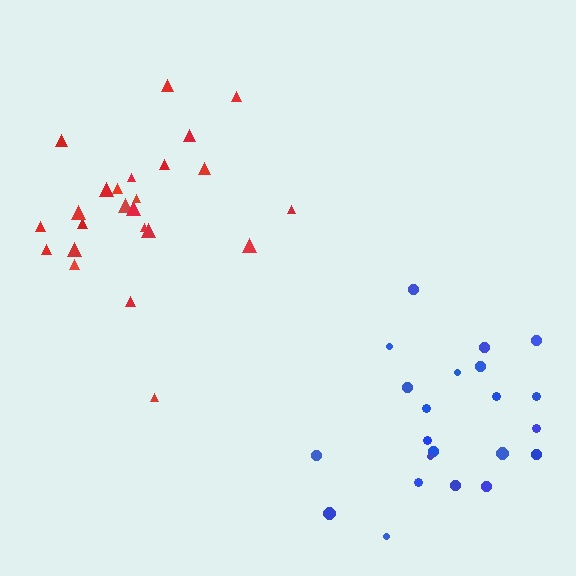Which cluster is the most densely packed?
Red.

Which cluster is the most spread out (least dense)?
Blue.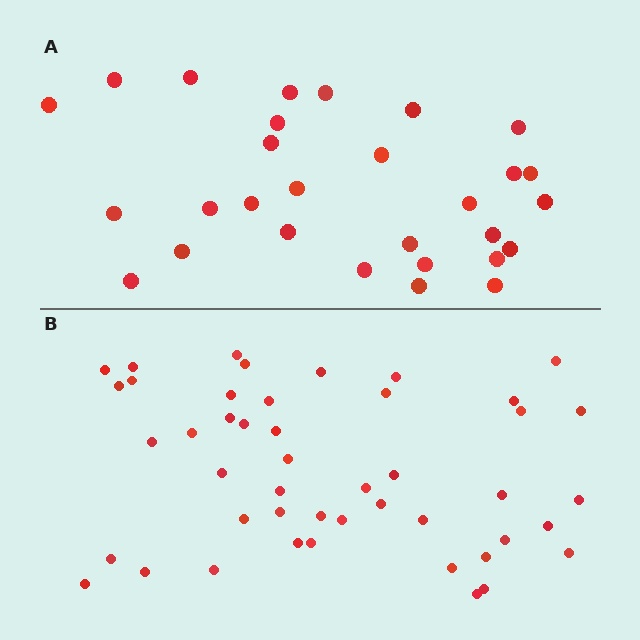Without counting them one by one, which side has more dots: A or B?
Region B (the bottom region) has more dots.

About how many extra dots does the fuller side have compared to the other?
Region B has approximately 15 more dots than region A.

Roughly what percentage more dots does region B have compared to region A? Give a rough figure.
About 60% more.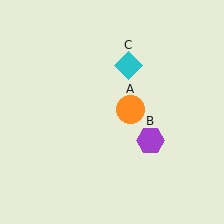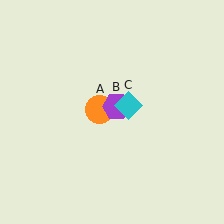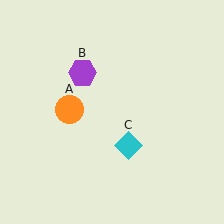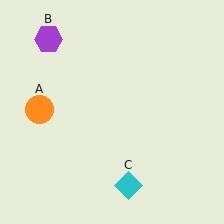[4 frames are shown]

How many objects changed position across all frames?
3 objects changed position: orange circle (object A), purple hexagon (object B), cyan diamond (object C).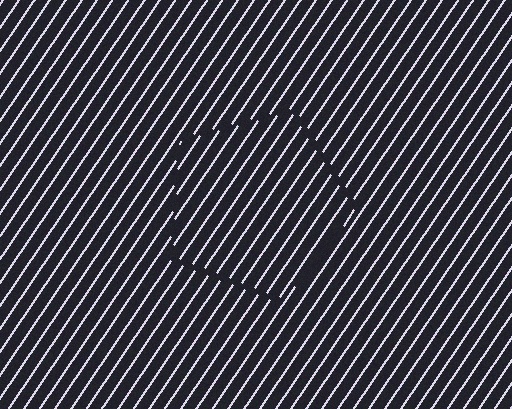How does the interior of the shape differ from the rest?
The interior of the shape contains the same grating, shifted by half a period — the contour is defined by the phase discontinuity where line-ends from the inner and outer gratings abut.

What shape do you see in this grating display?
An illusory pentagon. The interior of the shape contains the same grating, shifted by half a period — the contour is defined by the phase discontinuity where line-ends from the inner and outer gratings abut.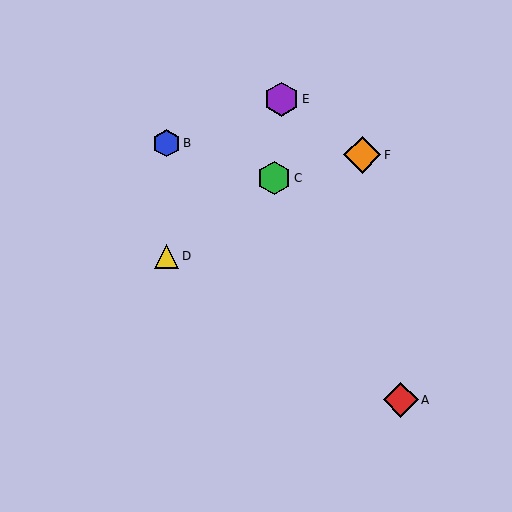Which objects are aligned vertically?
Objects B, D are aligned vertically.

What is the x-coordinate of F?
Object F is at x≈362.